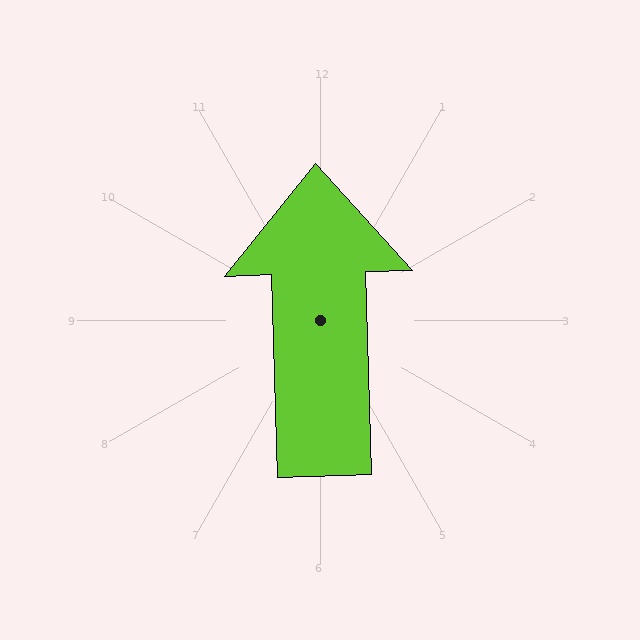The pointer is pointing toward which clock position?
Roughly 12 o'clock.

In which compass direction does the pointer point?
North.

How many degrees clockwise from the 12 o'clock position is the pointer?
Approximately 358 degrees.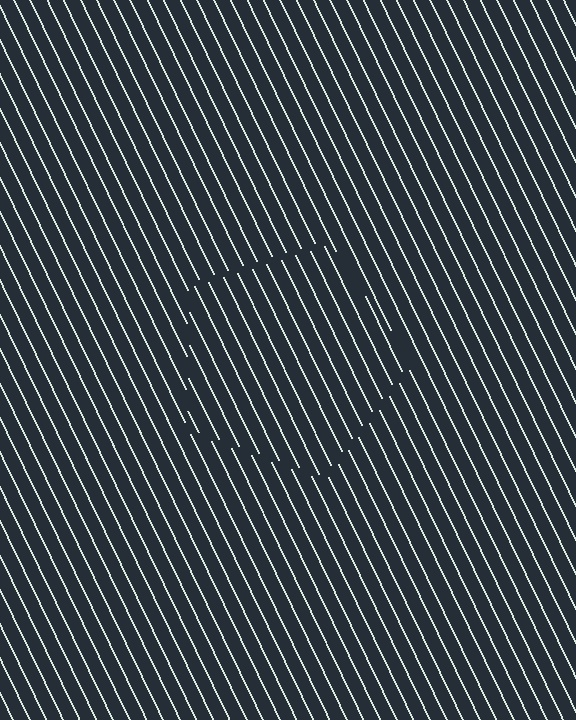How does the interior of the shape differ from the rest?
The interior of the shape contains the same grating, shifted by half a period — the contour is defined by the phase discontinuity where line-ends from the inner and outer gratings abut.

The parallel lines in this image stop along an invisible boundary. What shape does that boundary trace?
An illusory pentagon. The interior of the shape contains the same grating, shifted by half a period — the contour is defined by the phase discontinuity where line-ends from the inner and outer gratings abut.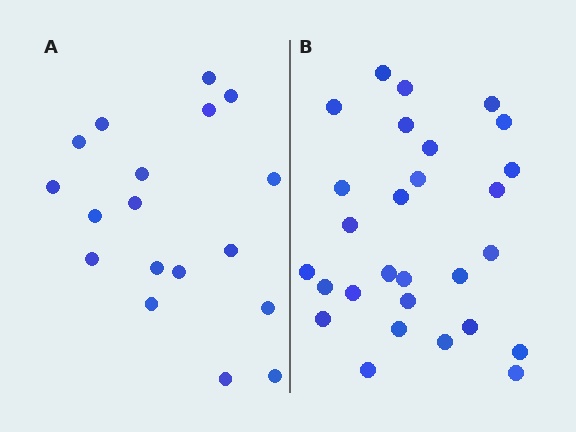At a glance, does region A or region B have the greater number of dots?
Region B (the right region) has more dots.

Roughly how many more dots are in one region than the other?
Region B has roughly 10 or so more dots than region A.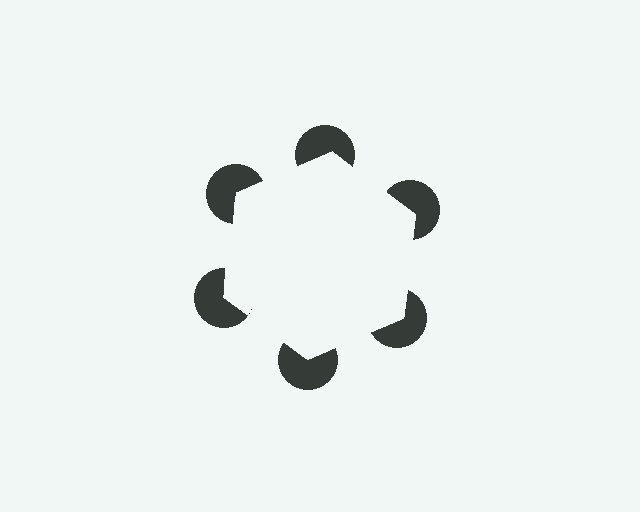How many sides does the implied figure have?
6 sides.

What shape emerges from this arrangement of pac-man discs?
An illusory hexagon — its edges are inferred from the aligned wedge cuts in the pac-man discs, not physically drawn.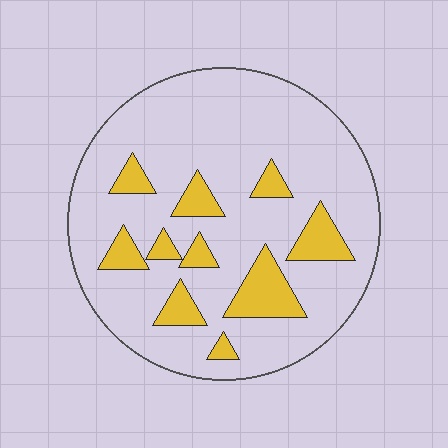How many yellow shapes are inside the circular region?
10.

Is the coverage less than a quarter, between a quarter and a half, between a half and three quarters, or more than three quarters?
Less than a quarter.